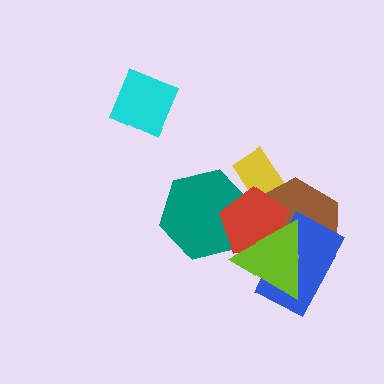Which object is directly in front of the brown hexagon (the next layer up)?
The red pentagon is directly in front of the brown hexagon.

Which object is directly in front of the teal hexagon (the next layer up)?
The red pentagon is directly in front of the teal hexagon.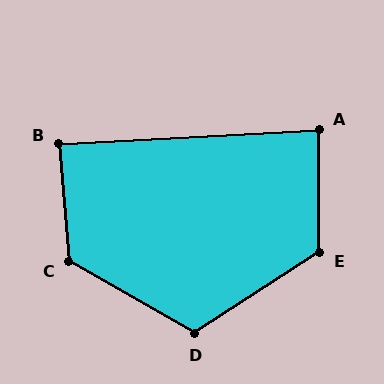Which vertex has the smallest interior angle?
A, at approximately 87 degrees.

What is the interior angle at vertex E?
Approximately 122 degrees (obtuse).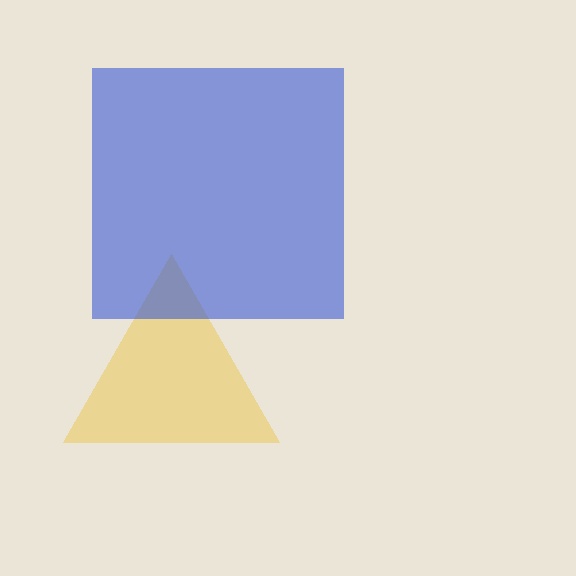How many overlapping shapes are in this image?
There are 2 overlapping shapes in the image.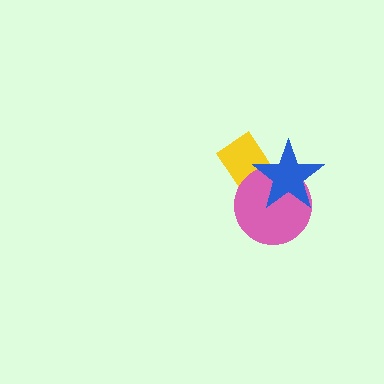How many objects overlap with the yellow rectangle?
2 objects overlap with the yellow rectangle.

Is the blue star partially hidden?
No, no other shape covers it.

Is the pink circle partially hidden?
Yes, it is partially covered by another shape.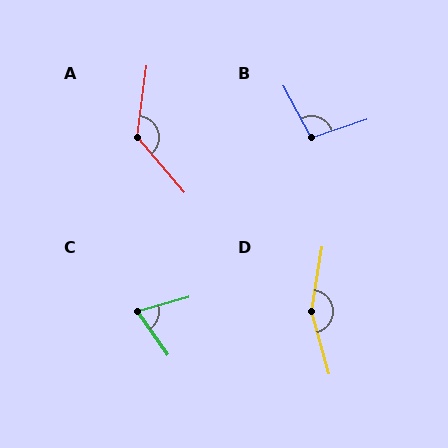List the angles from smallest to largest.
C (71°), B (100°), A (132°), D (155°).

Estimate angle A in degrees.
Approximately 132 degrees.